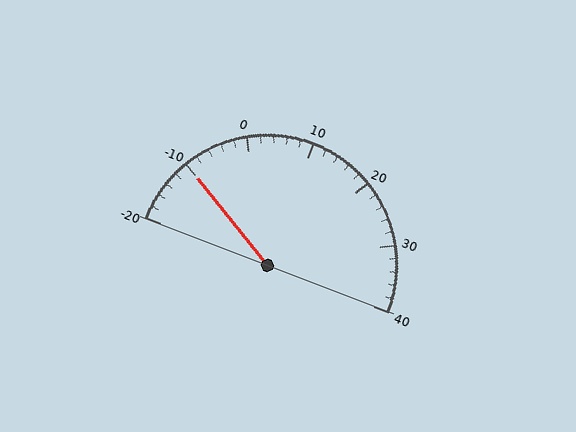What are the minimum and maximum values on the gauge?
The gauge ranges from -20 to 40.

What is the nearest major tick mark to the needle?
The nearest major tick mark is -10.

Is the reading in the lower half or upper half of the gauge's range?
The reading is in the lower half of the range (-20 to 40).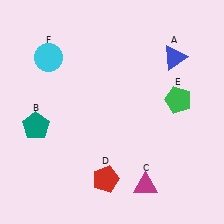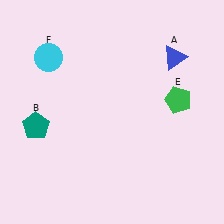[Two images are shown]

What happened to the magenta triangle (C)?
The magenta triangle (C) was removed in Image 2. It was in the bottom-right area of Image 1.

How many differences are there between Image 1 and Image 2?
There are 2 differences between the two images.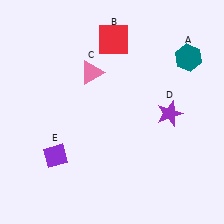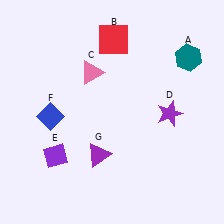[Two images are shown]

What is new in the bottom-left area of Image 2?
A blue diamond (F) was added in the bottom-left area of Image 2.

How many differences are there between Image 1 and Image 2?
There are 2 differences between the two images.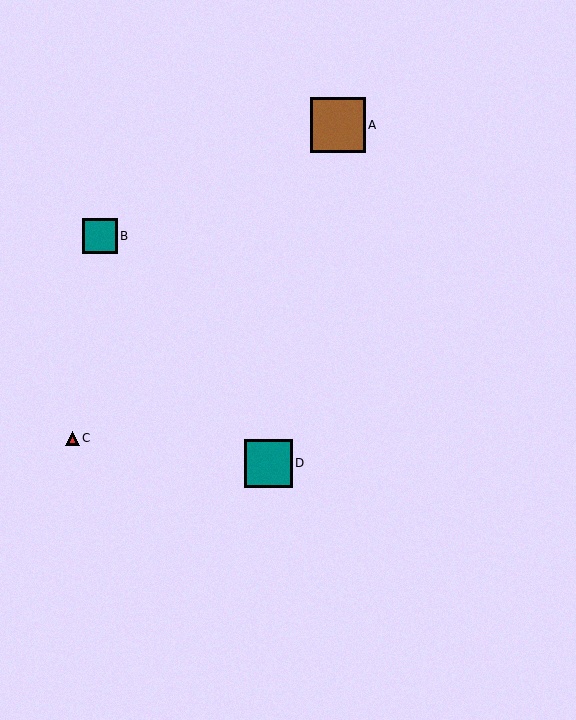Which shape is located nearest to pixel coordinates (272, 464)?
The teal square (labeled D) at (268, 463) is nearest to that location.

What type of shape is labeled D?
Shape D is a teal square.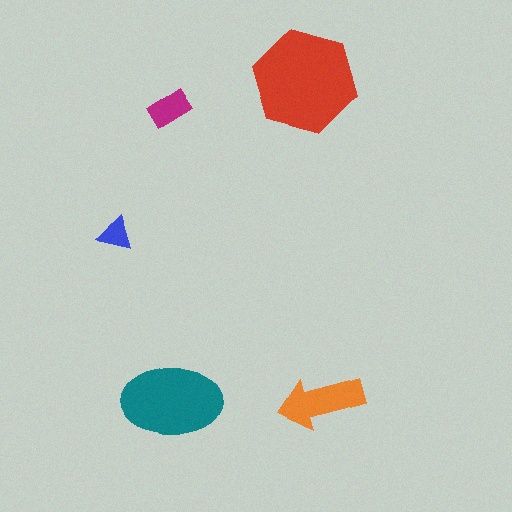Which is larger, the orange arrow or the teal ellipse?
The teal ellipse.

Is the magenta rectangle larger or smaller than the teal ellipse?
Smaller.